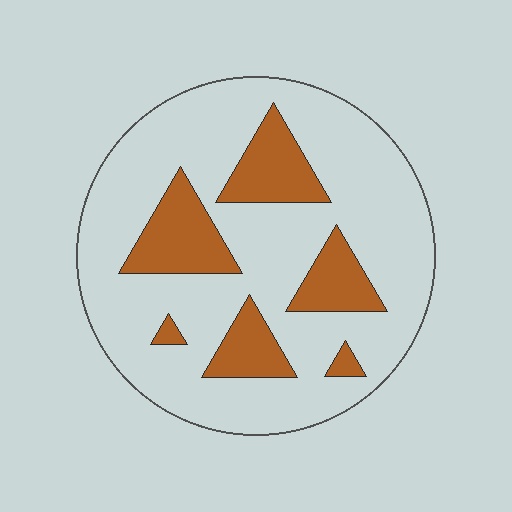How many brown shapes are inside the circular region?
6.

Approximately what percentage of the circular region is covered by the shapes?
Approximately 20%.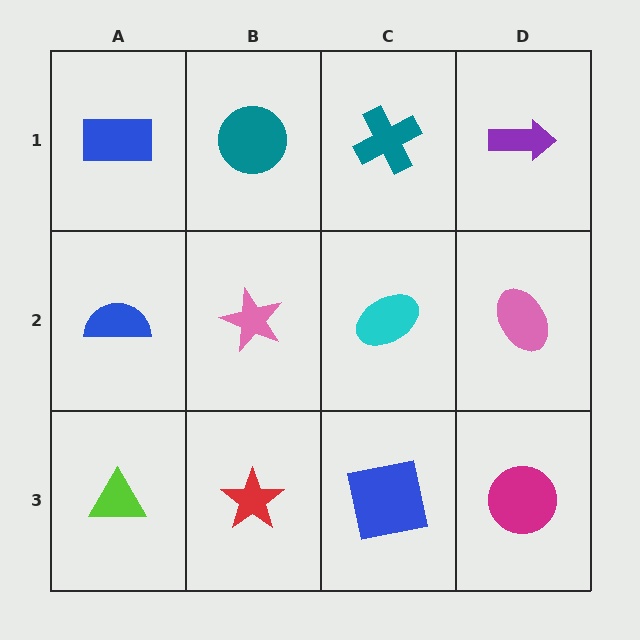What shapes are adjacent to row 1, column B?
A pink star (row 2, column B), a blue rectangle (row 1, column A), a teal cross (row 1, column C).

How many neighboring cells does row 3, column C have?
3.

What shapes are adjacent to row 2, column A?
A blue rectangle (row 1, column A), a lime triangle (row 3, column A), a pink star (row 2, column B).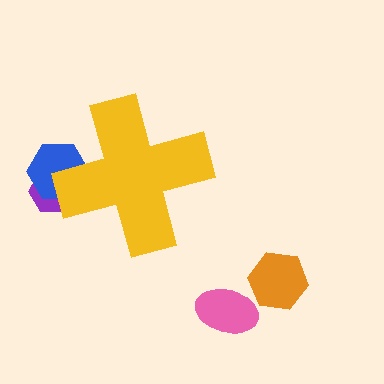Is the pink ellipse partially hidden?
No, the pink ellipse is fully visible.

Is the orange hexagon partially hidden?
No, the orange hexagon is fully visible.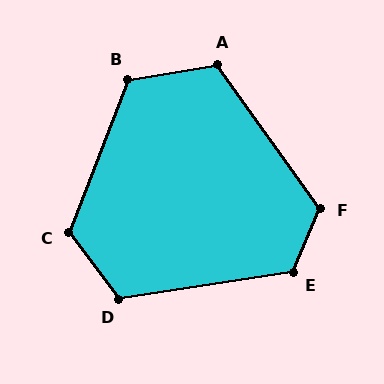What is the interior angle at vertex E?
Approximately 121 degrees (obtuse).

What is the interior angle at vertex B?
Approximately 120 degrees (obtuse).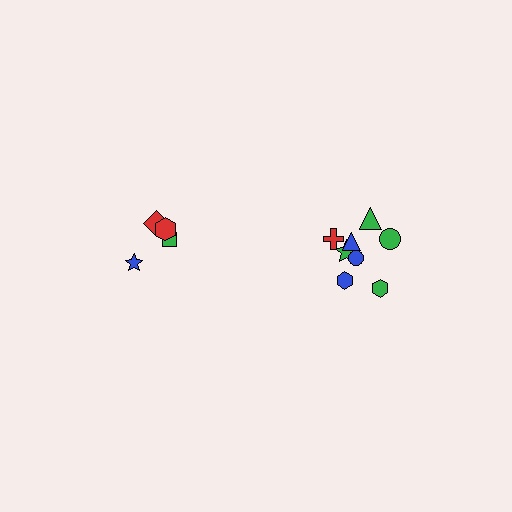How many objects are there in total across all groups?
There are 12 objects.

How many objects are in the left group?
There are 4 objects.